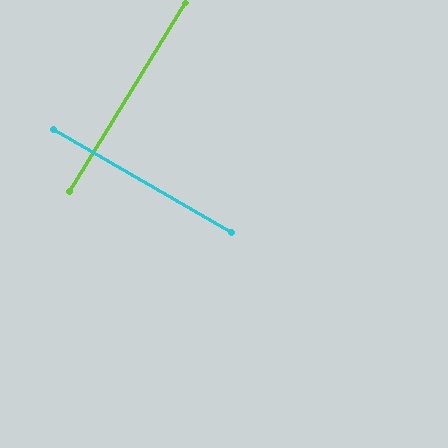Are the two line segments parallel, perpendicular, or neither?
Perpendicular — they meet at approximately 88°.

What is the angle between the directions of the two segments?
Approximately 88 degrees.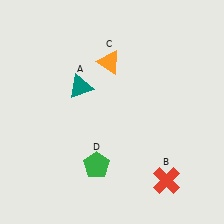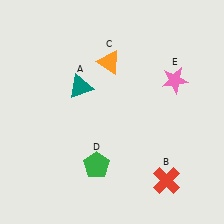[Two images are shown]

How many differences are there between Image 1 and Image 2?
There is 1 difference between the two images.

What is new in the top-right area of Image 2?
A pink star (E) was added in the top-right area of Image 2.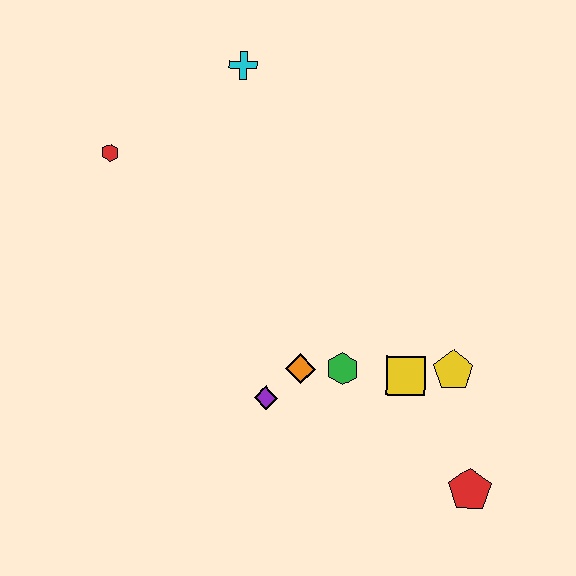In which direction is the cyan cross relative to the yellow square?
The cyan cross is above the yellow square.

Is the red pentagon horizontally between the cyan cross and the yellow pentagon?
No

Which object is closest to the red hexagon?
The cyan cross is closest to the red hexagon.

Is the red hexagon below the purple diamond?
No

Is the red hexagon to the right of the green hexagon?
No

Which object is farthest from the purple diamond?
The cyan cross is farthest from the purple diamond.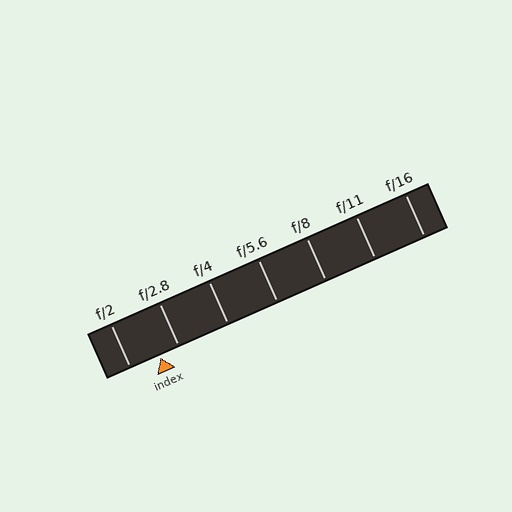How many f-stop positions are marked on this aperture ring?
There are 7 f-stop positions marked.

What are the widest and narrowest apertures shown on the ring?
The widest aperture shown is f/2 and the narrowest is f/16.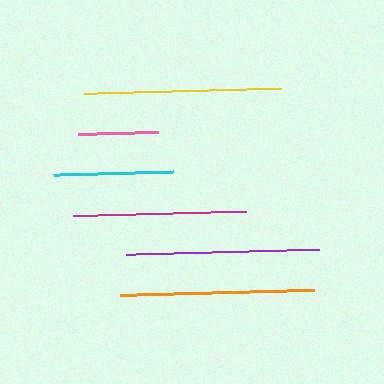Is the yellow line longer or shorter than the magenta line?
The yellow line is longer than the magenta line.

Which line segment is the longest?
The yellow line is the longest at approximately 197 pixels.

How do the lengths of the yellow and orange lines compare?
The yellow and orange lines are approximately the same length.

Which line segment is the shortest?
The pink line is the shortest at approximately 79 pixels.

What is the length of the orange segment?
The orange segment is approximately 194 pixels long.